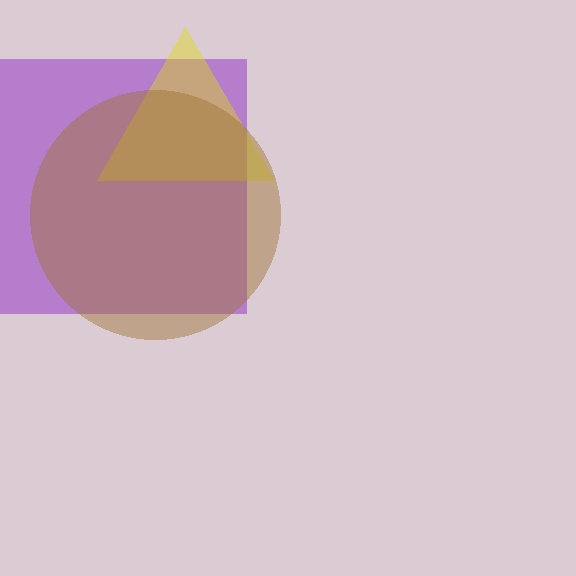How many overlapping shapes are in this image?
There are 3 overlapping shapes in the image.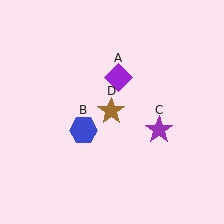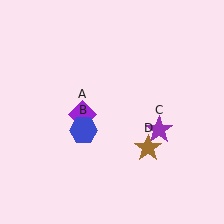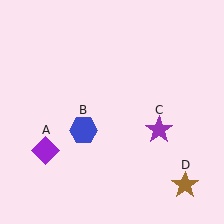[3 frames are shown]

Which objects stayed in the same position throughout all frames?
Blue hexagon (object B) and purple star (object C) remained stationary.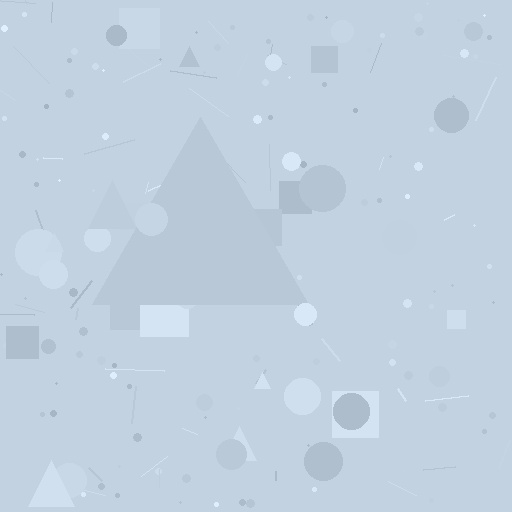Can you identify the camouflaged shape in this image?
The camouflaged shape is a triangle.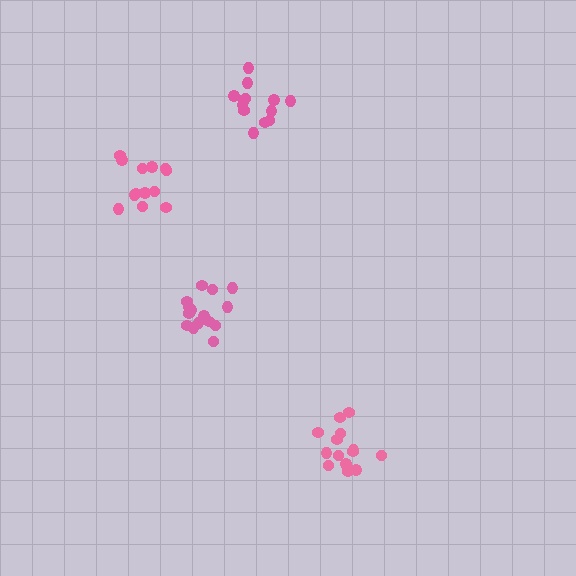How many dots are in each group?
Group 1: 13 dots, Group 2: 15 dots, Group 3: 14 dots, Group 4: 13 dots (55 total).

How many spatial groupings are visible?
There are 4 spatial groupings.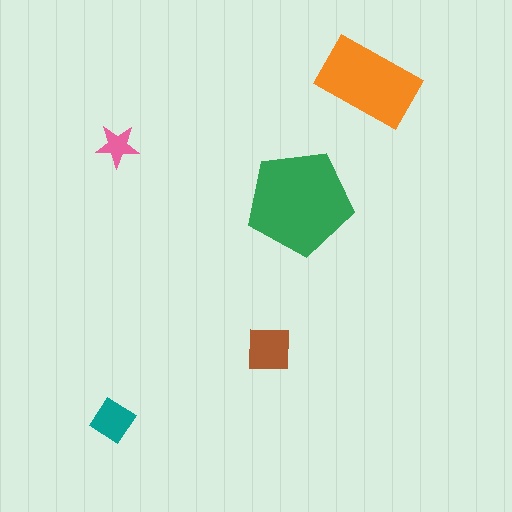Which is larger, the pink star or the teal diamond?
The teal diamond.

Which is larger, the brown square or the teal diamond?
The brown square.